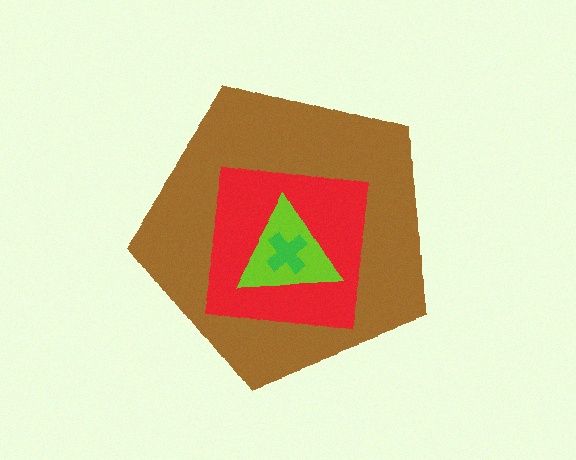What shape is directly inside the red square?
The lime triangle.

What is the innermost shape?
The green cross.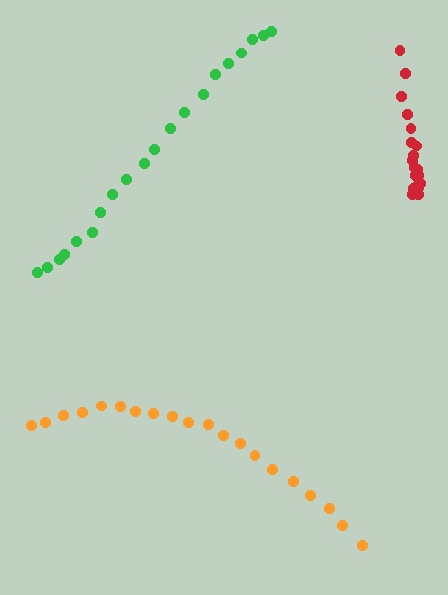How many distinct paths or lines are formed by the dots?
There are 3 distinct paths.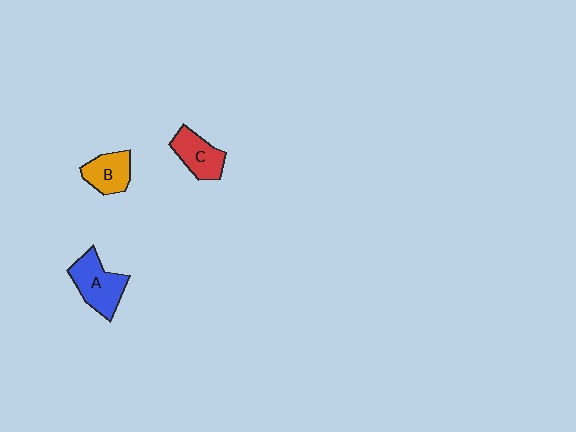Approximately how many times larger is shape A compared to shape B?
Approximately 1.4 times.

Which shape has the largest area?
Shape A (blue).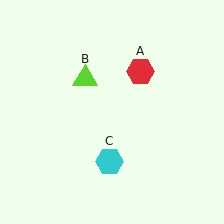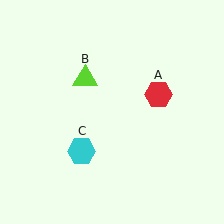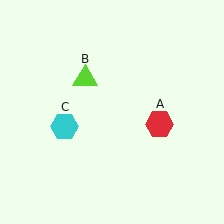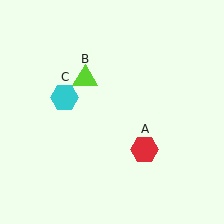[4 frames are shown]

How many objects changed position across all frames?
2 objects changed position: red hexagon (object A), cyan hexagon (object C).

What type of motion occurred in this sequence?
The red hexagon (object A), cyan hexagon (object C) rotated clockwise around the center of the scene.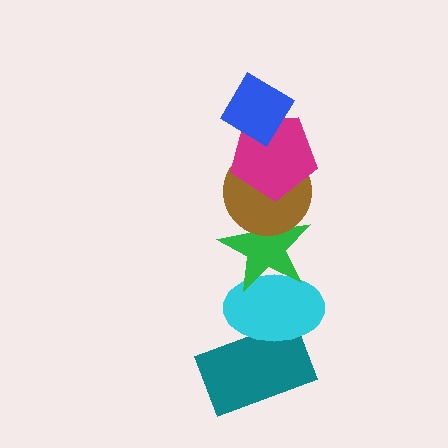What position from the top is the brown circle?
The brown circle is 3rd from the top.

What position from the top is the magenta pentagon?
The magenta pentagon is 2nd from the top.